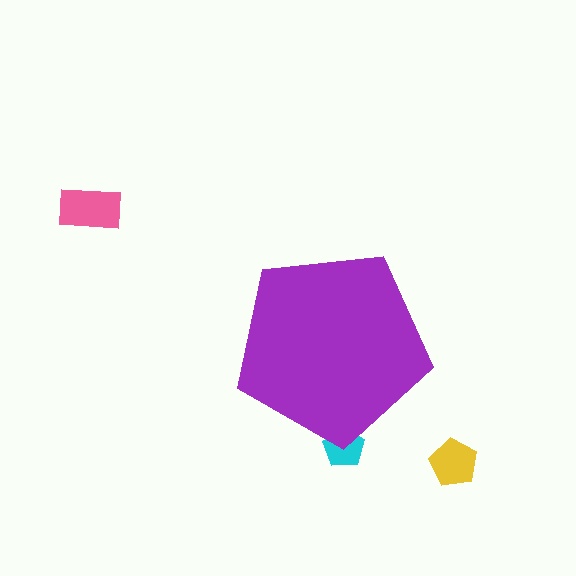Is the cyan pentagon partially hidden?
Yes, the cyan pentagon is partially hidden behind the purple pentagon.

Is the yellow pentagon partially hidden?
No, the yellow pentagon is fully visible.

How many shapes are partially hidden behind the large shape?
1 shape is partially hidden.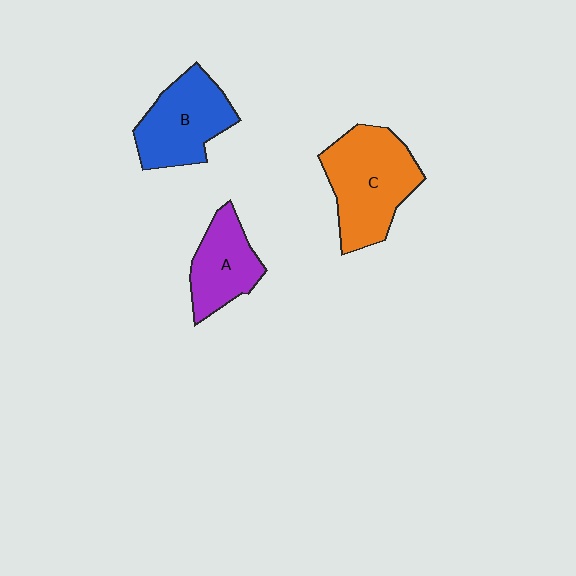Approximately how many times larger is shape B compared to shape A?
Approximately 1.3 times.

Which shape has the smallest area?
Shape A (purple).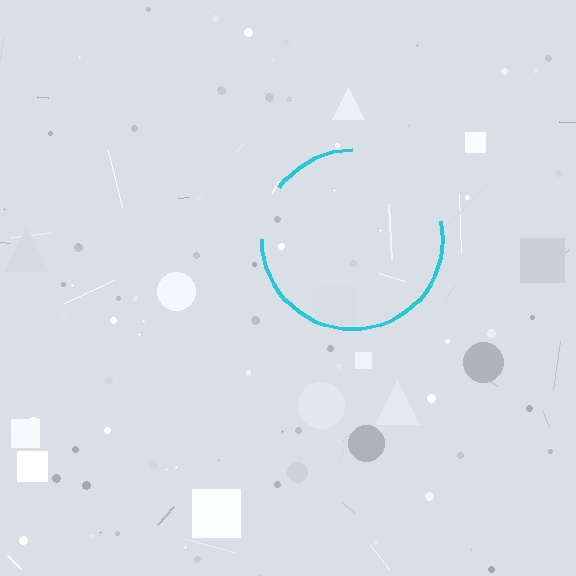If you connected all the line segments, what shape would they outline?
They would outline a circle.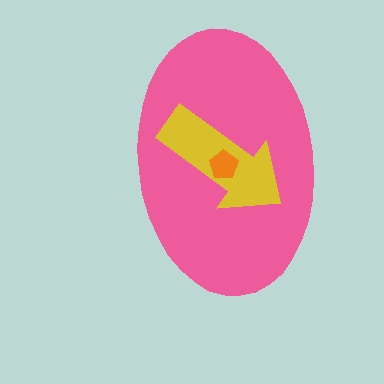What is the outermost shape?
The pink ellipse.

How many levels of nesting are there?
3.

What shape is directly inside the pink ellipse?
The yellow arrow.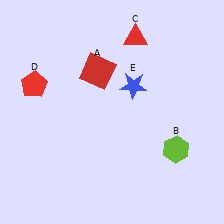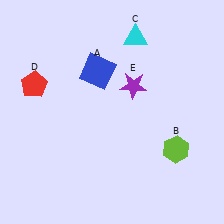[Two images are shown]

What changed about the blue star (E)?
In Image 1, E is blue. In Image 2, it changed to purple.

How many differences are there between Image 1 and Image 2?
There are 3 differences between the two images.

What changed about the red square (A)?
In Image 1, A is red. In Image 2, it changed to blue.